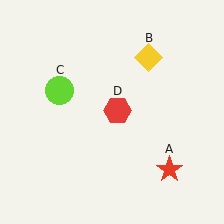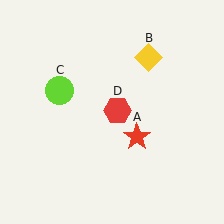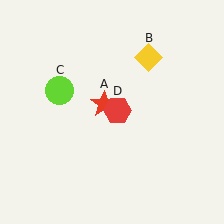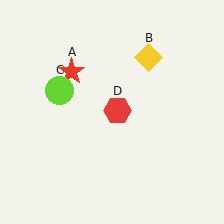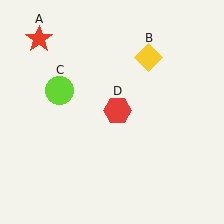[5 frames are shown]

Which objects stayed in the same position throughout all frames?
Yellow diamond (object B) and lime circle (object C) and red hexagon (object D) remained stationary.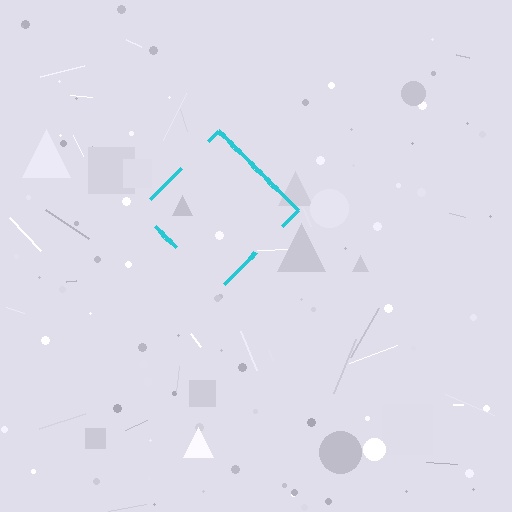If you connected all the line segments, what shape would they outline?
They would outline a diamond.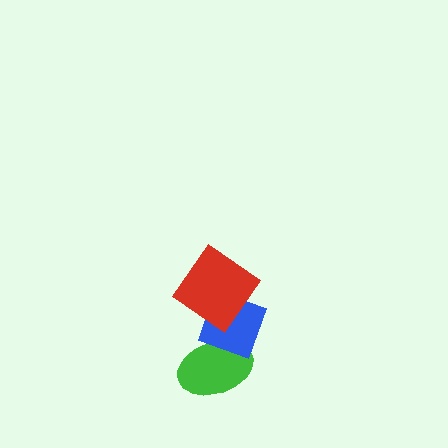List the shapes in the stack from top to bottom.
From top to bottom: the red diamond, the blue diamond, the green ellipse.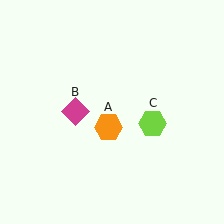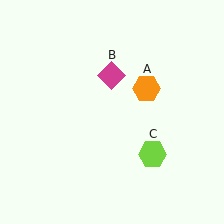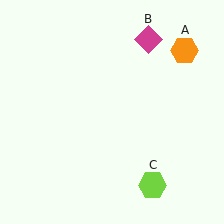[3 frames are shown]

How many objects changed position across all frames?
3 objects changed position: orange hexagon (object A), magenta diamond (object B), lime hexagon (object C).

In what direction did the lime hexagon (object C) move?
The lime hexagon (object C) moved down.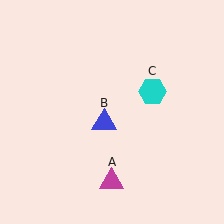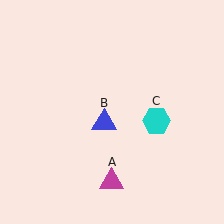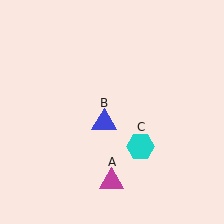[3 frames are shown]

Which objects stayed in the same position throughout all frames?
Magenta triangle (object A) and blue triangle (object B) remained stationary.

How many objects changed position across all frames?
1 object changed position: cyan hexagon (object C).